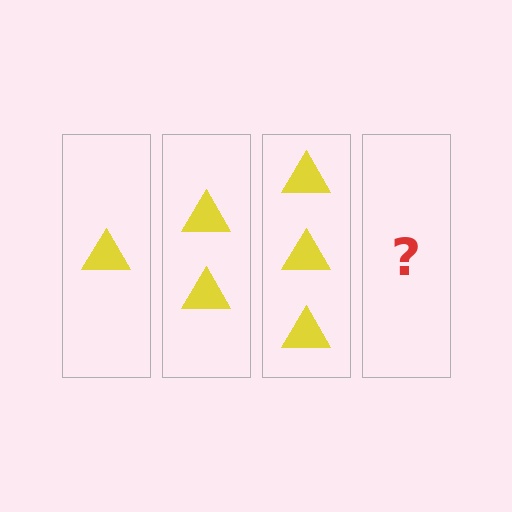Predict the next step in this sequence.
The next step is 4 triangles.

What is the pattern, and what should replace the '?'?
The pattern is that each step adds one more triangle. The '?' should be 4 triangles.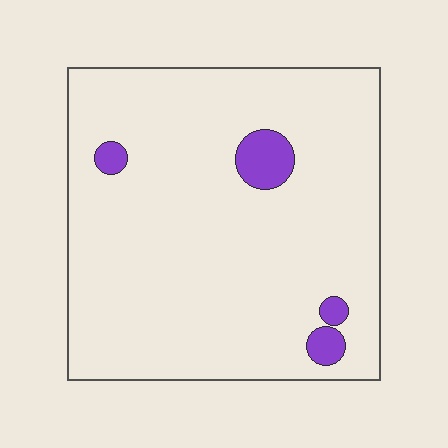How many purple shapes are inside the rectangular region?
4.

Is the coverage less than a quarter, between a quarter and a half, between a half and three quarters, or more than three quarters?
Less than a quarter.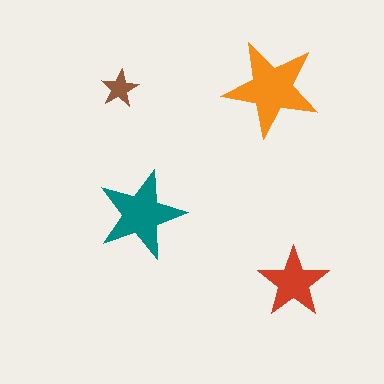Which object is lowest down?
The red star is bottommost.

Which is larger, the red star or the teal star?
The teal one.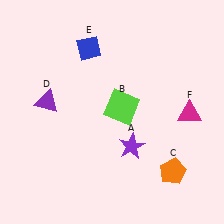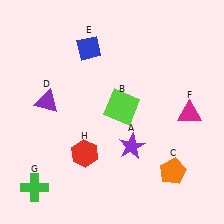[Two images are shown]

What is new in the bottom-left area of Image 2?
A green cross (G) was added in the bottom-left area of Image 2.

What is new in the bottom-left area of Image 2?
A red hexagon (H) was added in the bottom-left area of Image 2.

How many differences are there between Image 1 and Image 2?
There are 2 differences between the two images.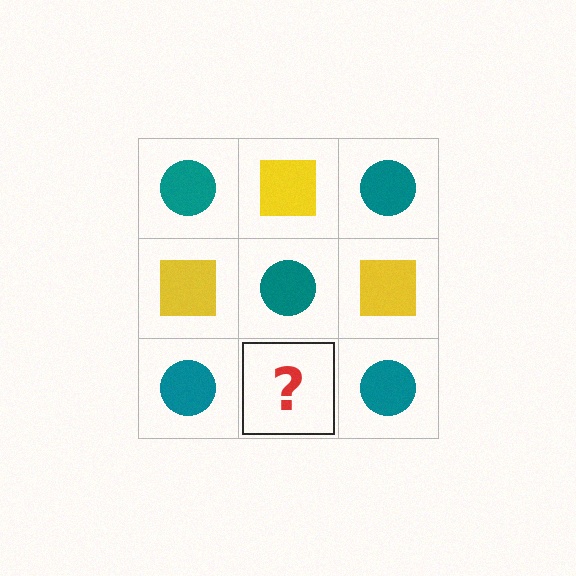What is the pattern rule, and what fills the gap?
The rule is that it alternates teal circle and yellow square in a checkerboard pattern. The gap should be filled with a yellow square.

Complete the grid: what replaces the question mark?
The question mark should be replaced with a yellow square.